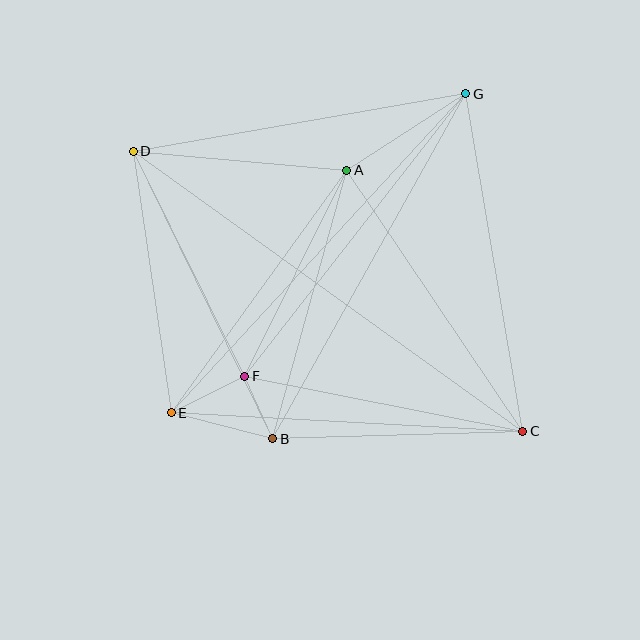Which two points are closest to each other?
Points B and F are closest to each other.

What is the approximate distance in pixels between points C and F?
The distance between C and F is approximately 283 pixels.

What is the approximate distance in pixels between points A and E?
The distance between A and E is approximately 299 pixels.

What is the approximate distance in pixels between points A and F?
The distance between A and F is approximately 230 pixels.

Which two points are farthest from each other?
Points C and D are farthest from each other.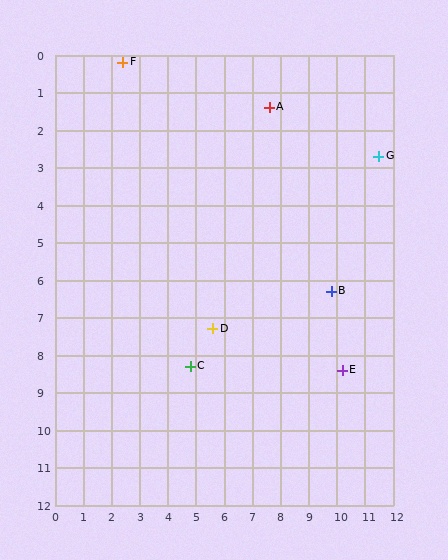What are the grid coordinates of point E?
Point E is at approximately (10.2, 8.4).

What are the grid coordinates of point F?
Point F is at approximately (2.4, 0.2).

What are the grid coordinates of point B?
Point B is at approximately (9.8, 6.3).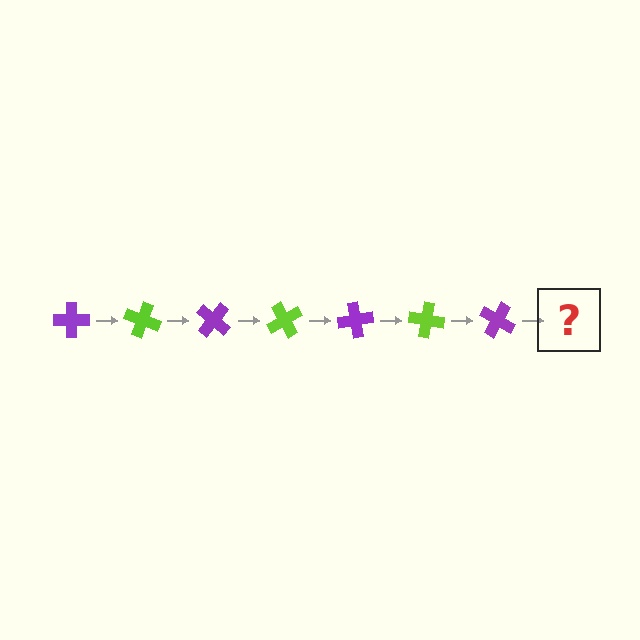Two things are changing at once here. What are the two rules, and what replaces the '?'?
The two rules are that it rotates 20 degrees each step and the color cycles through purple and lime. The '?' should be a lime cross, rotated 140 degrees from the start.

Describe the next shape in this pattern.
It should be a lime cross, rotated 140 degrees from the start.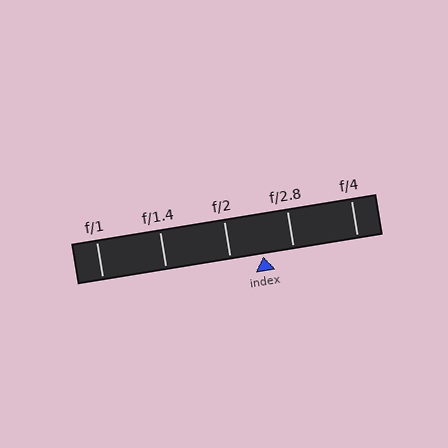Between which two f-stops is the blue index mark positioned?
The index mark is between f/2 and f/2.8.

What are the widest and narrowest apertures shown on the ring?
The widest aperture shown is f/1 and the narrowest is f/4.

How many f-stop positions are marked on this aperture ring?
There are 5 f-stop positions marked.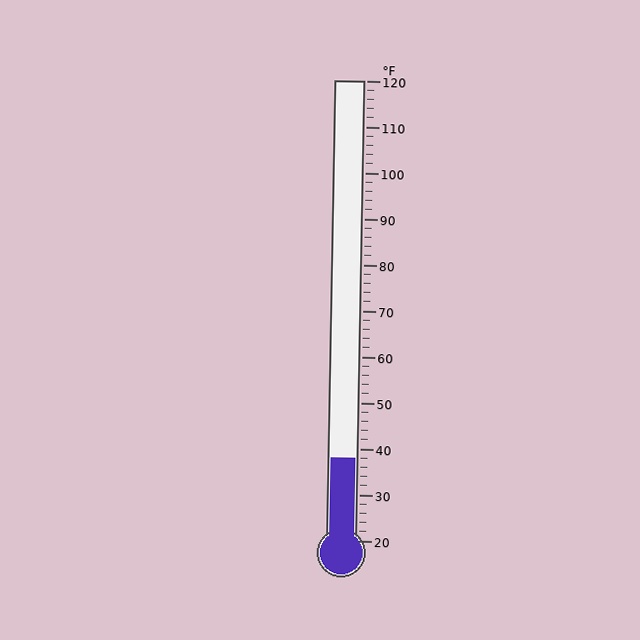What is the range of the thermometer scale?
The thermometer scale ranges from 20°F to 120°F.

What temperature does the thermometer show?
The thermometer shows approximately 38°F.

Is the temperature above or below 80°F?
The temperature is below 80°F.